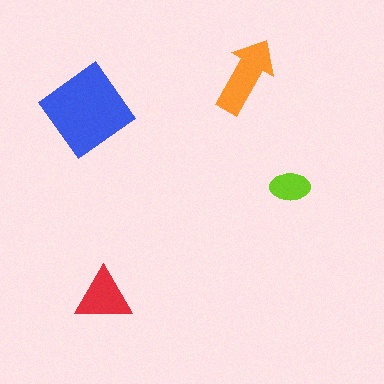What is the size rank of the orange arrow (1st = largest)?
2nd.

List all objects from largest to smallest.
The blue diamond, the orange arrow, the red triangle, the lime ellipse.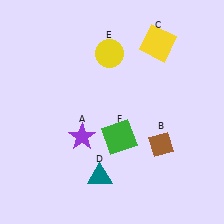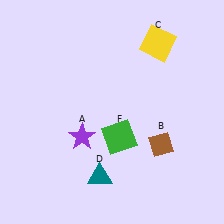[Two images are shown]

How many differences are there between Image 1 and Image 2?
There is 1 difference between the two images.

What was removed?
The yellow circle (E) was removed in Image 2.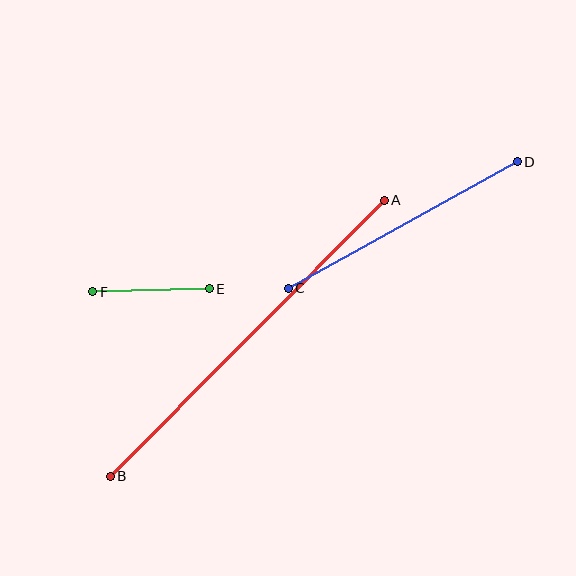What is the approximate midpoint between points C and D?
The midpoint is at approximately (403, 225) pixels.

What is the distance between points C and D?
The distance is approximately 261 pixels.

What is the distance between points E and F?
The distance is approximately 117 pixels.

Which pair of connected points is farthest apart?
Points A and B are farthest apart.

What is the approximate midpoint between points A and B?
The midpoint is at approximately (247, 338) pixels.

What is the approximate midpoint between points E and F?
The midpoint is at approximately (151, 290) pixels.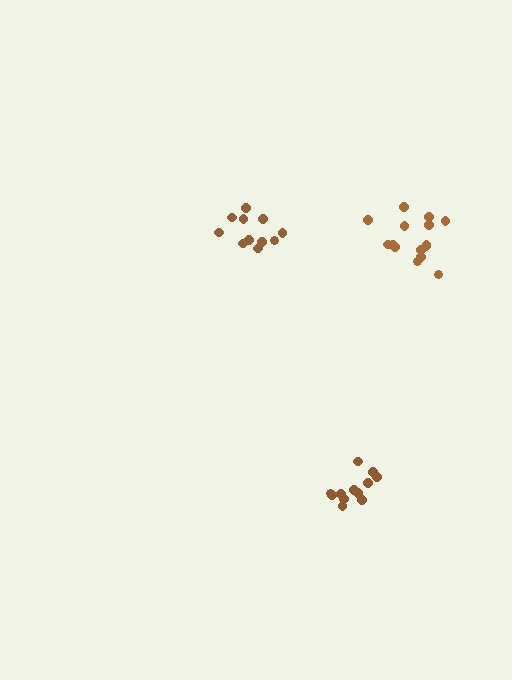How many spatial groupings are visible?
There are 3 spatial groupings.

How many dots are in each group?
Group 1: 15 dots, Group 2: 11 dots, Group 3: 12 dots (38 total).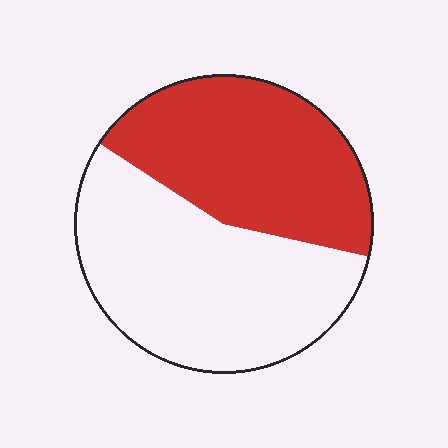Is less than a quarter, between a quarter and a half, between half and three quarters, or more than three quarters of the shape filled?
Between a quarter and a half.